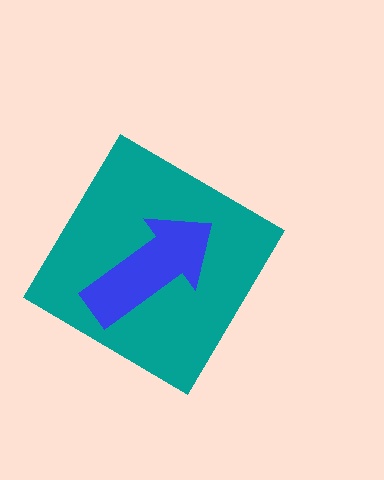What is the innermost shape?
The blue arrow.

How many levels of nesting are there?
2.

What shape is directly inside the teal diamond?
The blue arrow.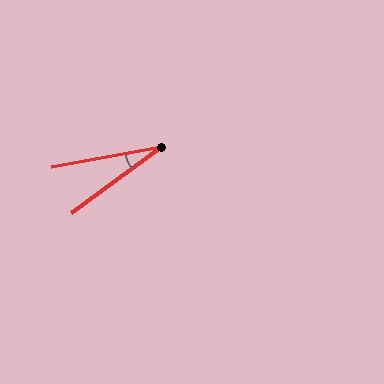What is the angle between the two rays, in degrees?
Approximately 26 degrees.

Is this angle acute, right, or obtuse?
It is acute.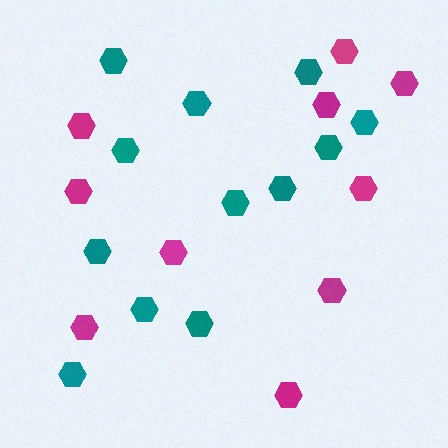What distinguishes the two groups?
There are 2 groups: one group of teal hexagons (12) and one group of magenta hexagons (10).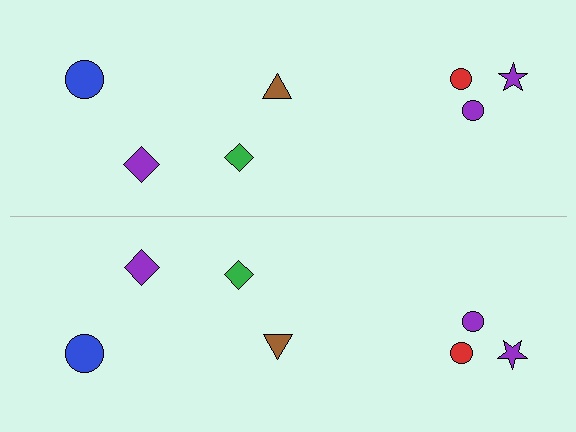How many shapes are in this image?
There are 14 shapes in this image.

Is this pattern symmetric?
Yes, this pattern has bilateral (reflection) symmetry.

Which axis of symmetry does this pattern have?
The pattern has a horizontal axis of symmetry running through the center of the image.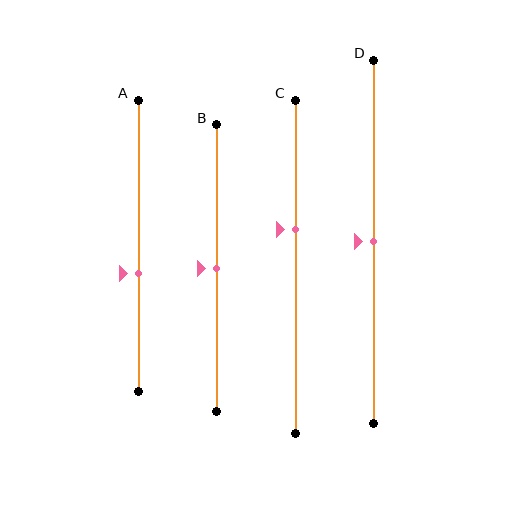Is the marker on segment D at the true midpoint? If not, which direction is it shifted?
Yes, the marker on segment D is at the true midpoint.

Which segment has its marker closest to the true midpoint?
Segment B has its marker closest to the true midpoint.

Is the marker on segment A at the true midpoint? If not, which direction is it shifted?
No, the marker on segment A is shifted downward by about 9% of the segment length.